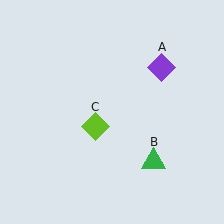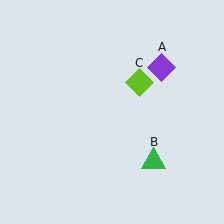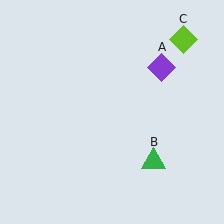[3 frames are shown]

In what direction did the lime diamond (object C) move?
The lime diamond (object C) moved up and to the right.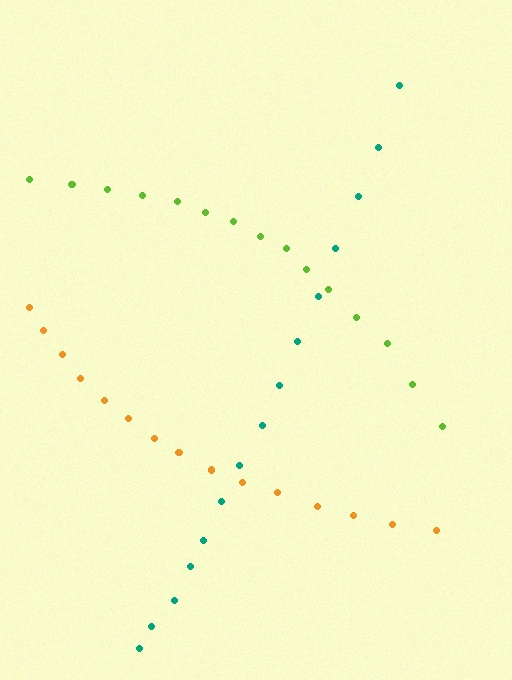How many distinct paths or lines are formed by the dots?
There are 3 distinct paths.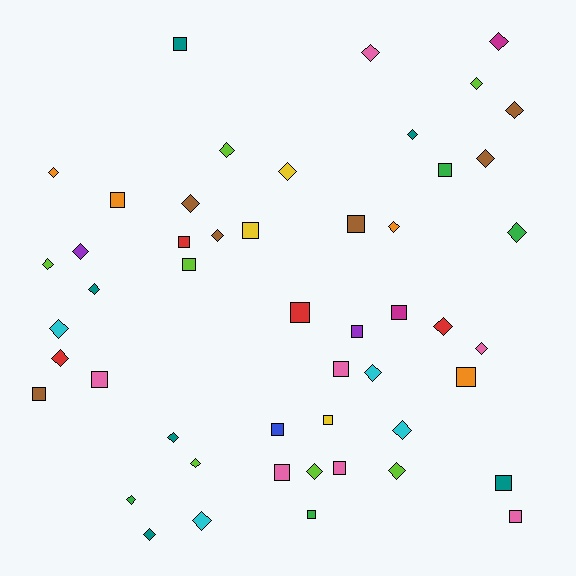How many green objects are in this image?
There are 4 green objects.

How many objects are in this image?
There are 50 objects.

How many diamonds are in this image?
There are 29 diamonds.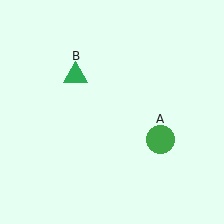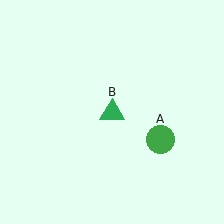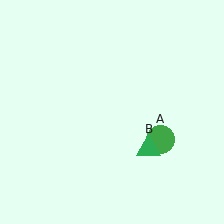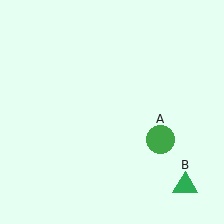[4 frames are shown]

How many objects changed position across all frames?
1 object changed position: green triangle (object B).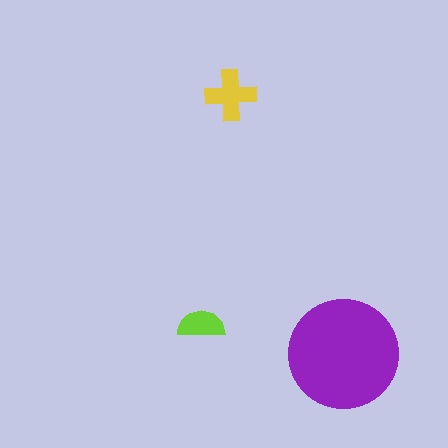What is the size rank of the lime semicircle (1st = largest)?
3rd.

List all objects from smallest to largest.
The lime semicircle, the yellow cross, the purple circle.